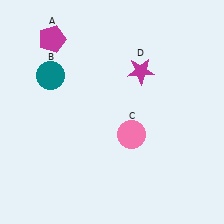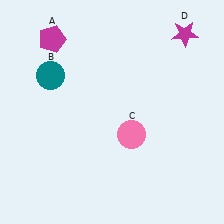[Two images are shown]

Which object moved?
The magenta star (D) moved right.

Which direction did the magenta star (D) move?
The magenta star (D) moved right.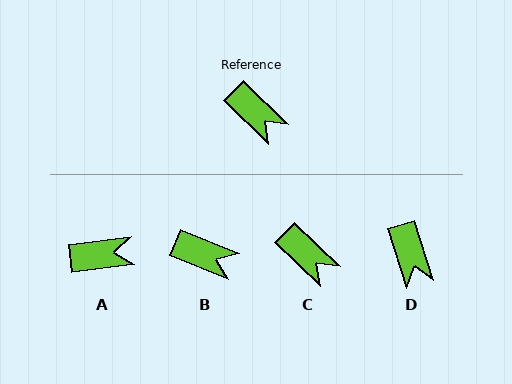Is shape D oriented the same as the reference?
No, it is off by about 29 degrees.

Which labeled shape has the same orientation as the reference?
C.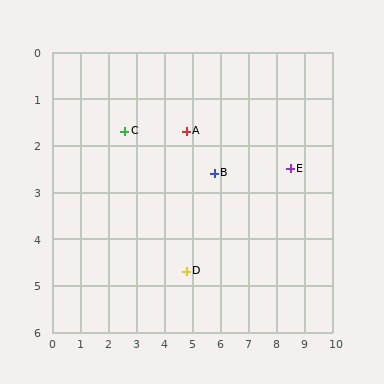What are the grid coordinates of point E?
Point E is at approximately (8.5, 2.5).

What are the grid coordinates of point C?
Point C is at approximately (2.6, 1.7).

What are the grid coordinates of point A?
Point A is at approximately (4.8, 1.7).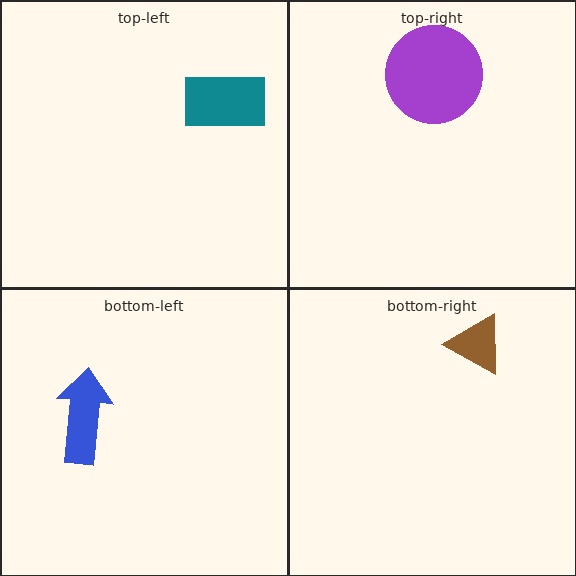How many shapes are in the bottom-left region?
1.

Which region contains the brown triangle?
The bottom-right region.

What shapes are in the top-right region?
The purple circle.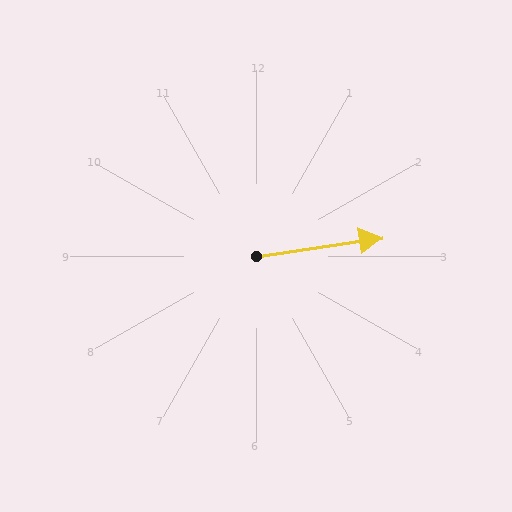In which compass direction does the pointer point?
East.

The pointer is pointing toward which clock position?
Roughly 3 o'clock.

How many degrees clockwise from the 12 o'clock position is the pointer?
Approximately 81 degrees.